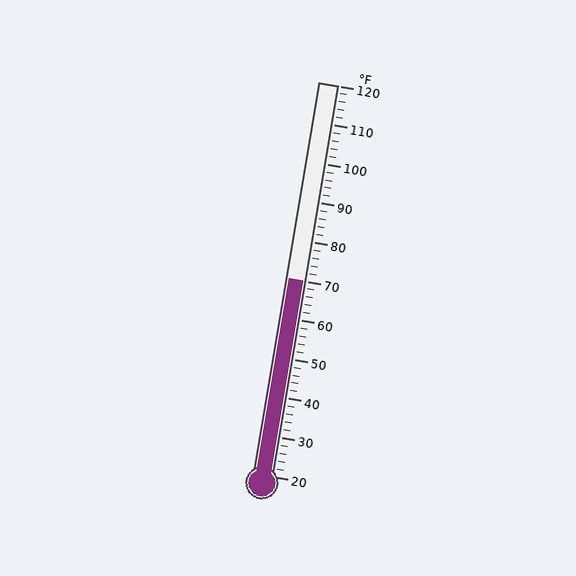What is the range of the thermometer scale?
The thermometer scale ranges from 20°F to 120°F.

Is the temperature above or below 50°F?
The temperature is above 50°F.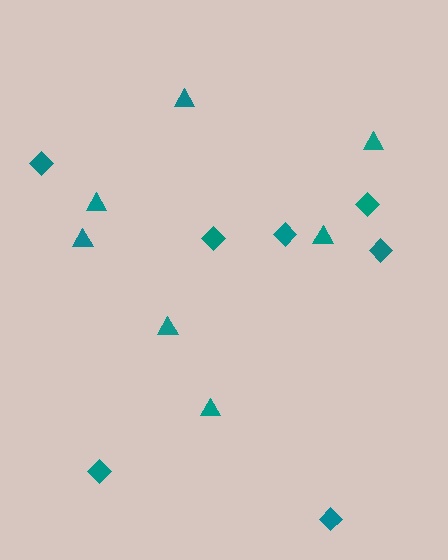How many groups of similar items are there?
There are 2 groups: one group of triangles (7) and one group of diamonds (7).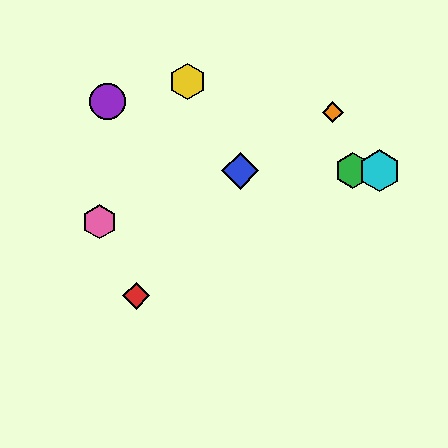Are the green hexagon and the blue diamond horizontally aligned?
Yes, both are at y≈171.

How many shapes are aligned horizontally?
3 shapes (the blue diamond, the green hexagon, the cyan hexagon) are aligned horizontally.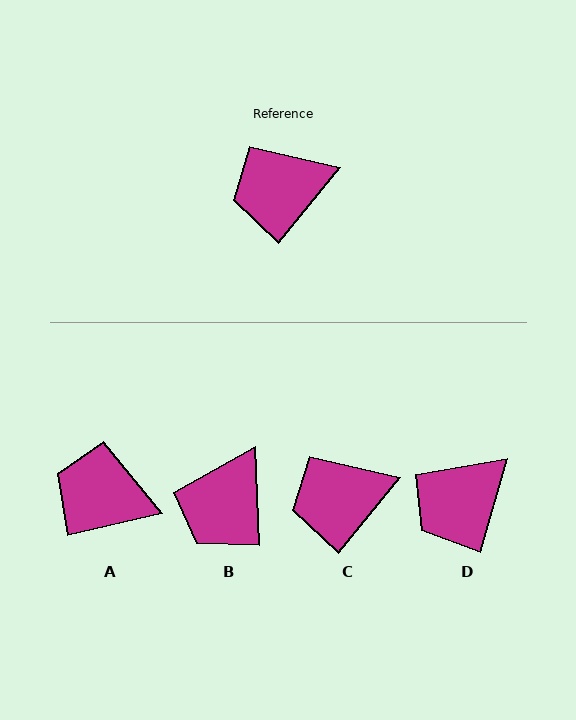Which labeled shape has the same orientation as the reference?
C.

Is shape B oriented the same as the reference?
No, it is off by about 42 degrees.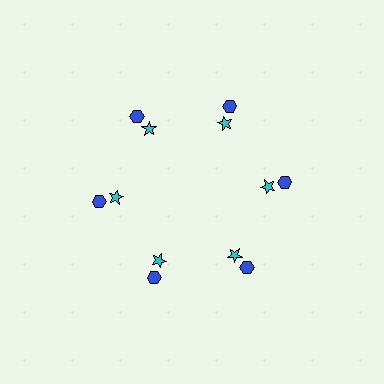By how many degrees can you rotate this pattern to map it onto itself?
The pattern maps onto itself every 60 degrees of rotation.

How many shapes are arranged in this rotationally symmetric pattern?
There are 12 shapes, arranged in 6 groups of 2.